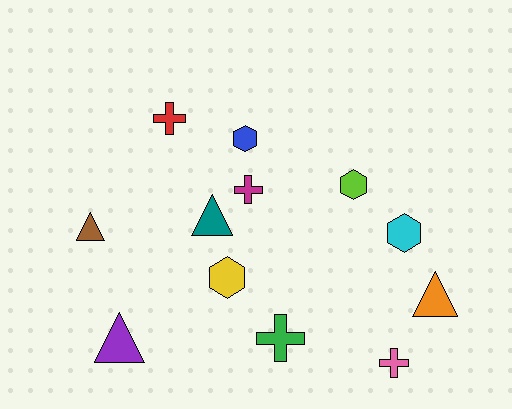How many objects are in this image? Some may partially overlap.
There are 12 objects.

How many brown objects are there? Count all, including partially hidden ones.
There is 1 brown object.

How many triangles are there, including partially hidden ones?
There are 4 triangles.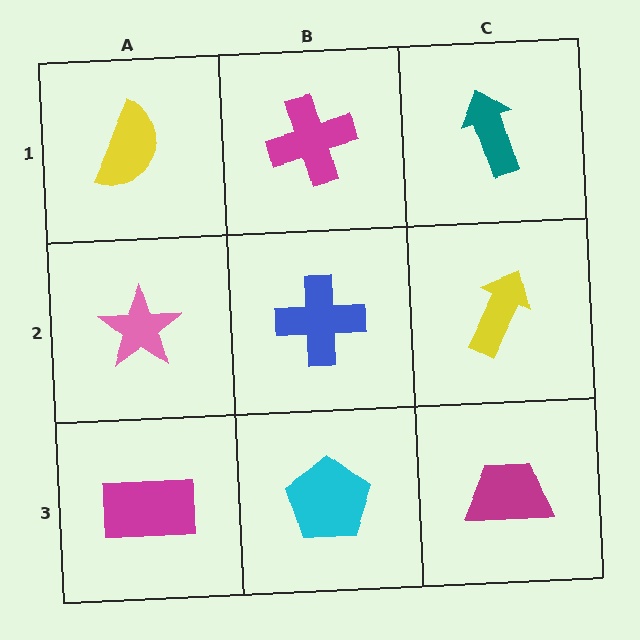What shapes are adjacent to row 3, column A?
A pink star (row 2, column A), a cyan pentagon (row 3, column B).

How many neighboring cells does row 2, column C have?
3.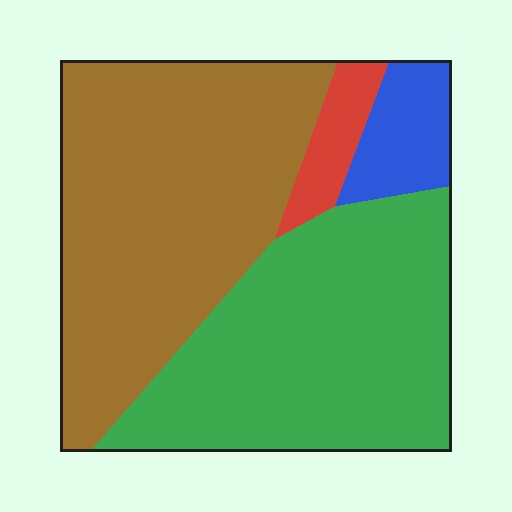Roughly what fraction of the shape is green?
Green covers about 40% of the shape.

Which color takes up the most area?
Brown, at roughly 45%.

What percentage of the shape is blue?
Blue takes up less than a sixth of the shape.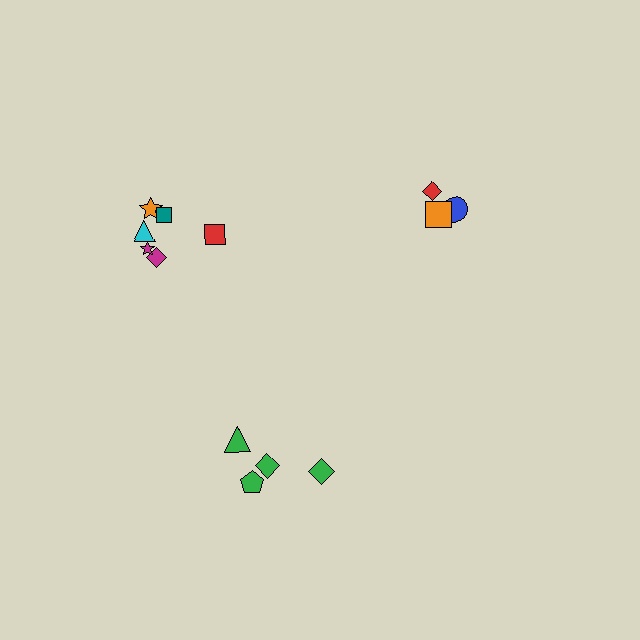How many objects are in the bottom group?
There are 4 objects.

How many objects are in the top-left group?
There are 6 objects.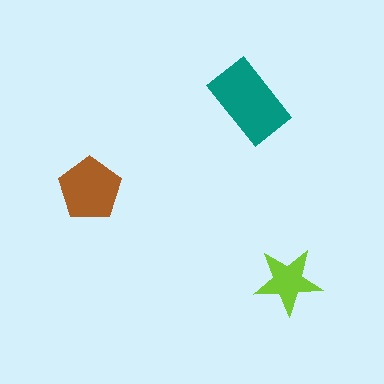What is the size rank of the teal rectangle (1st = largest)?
1st.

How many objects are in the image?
There are 3 objects in the image.